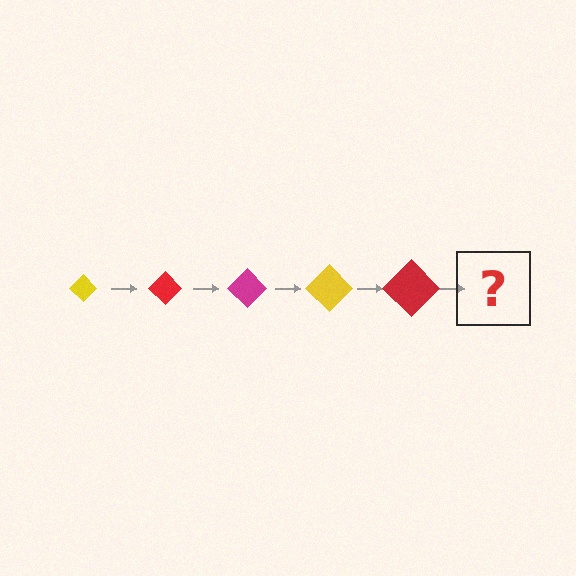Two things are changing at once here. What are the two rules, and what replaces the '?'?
The two rules are that the diamond grows larger each step and the color cycles through yellow, red, and magenta. The '?' should be a magenta diamond, larger than the previous one.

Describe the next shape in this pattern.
It should be a magenta diamond, larger than the previous one.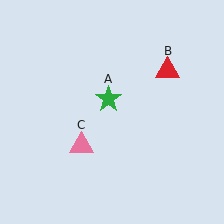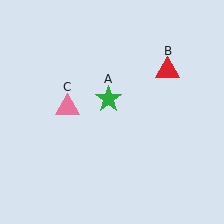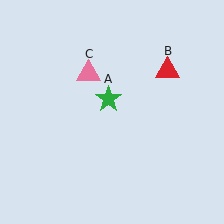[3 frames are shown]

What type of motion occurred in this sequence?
The pink triangle (object C) rotated clockwise around the center of the scene.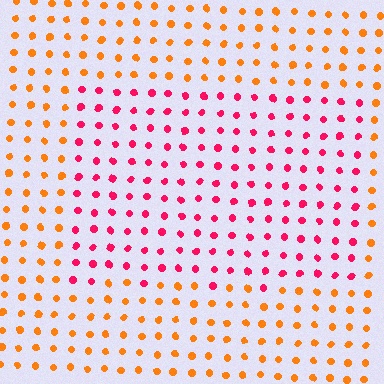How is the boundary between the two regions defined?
The boundary is defined purely by a slight shift in hue (about 49 degrees). Spacing, size, and orientation are identical on both sides.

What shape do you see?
I see a rectangle.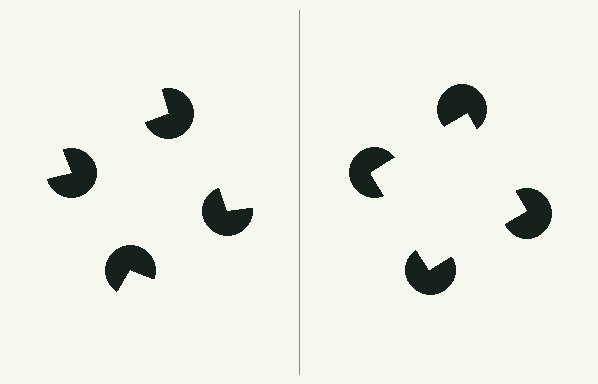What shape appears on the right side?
An illusory square.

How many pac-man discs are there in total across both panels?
8 — 4 on each side.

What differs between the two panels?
The pac-man discs are positioned identically on both sides; only the wedge orientations differ. On the right they align to a square; on the left they are misaligned.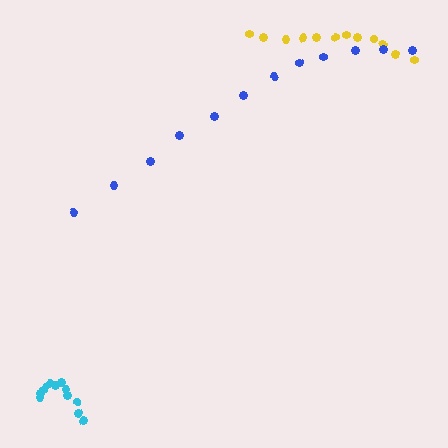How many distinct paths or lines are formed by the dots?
There are 3 distinct paths.